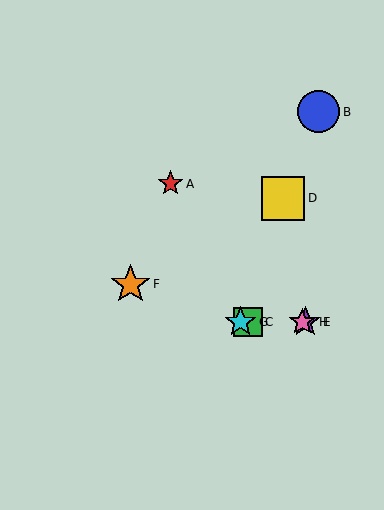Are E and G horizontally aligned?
Yes, both are at y≈322.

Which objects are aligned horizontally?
Objects C, E, G, H are aligned horizontally.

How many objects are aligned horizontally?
4 objects (C, E, G, H) are aligned horizontally.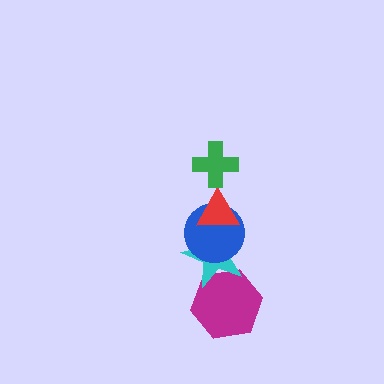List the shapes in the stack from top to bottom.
From top to bottom: the green cross, the red triangle, the blue circle, the cyan star, the magenta hexagon.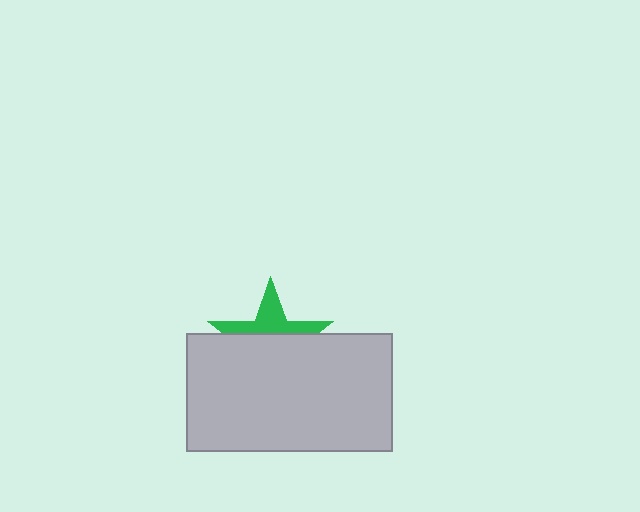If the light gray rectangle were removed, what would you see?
You would see the complete green star.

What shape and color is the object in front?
The object in front is a light gray rectangle.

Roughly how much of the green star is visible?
A small part of it is visible (roughly 40%).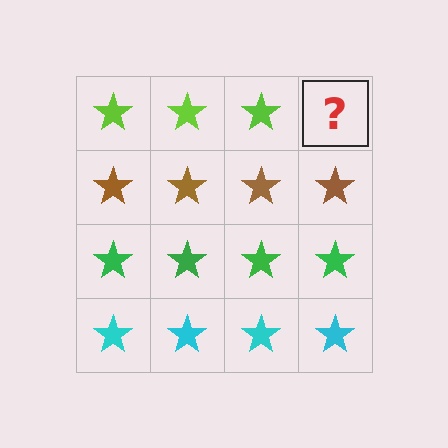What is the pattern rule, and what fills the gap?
The rule is that each row has a consistent color. The gap should be filled with a lime star.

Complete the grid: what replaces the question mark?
The question mark should be replaced with a lime star.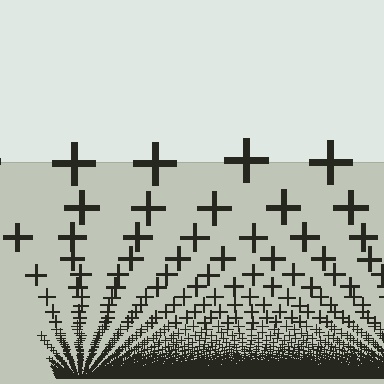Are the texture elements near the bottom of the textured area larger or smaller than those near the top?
Smaller. The gradient is inverted — elements near the bottom are smaller and denser.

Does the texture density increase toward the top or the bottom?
Density increases toward the bottom.